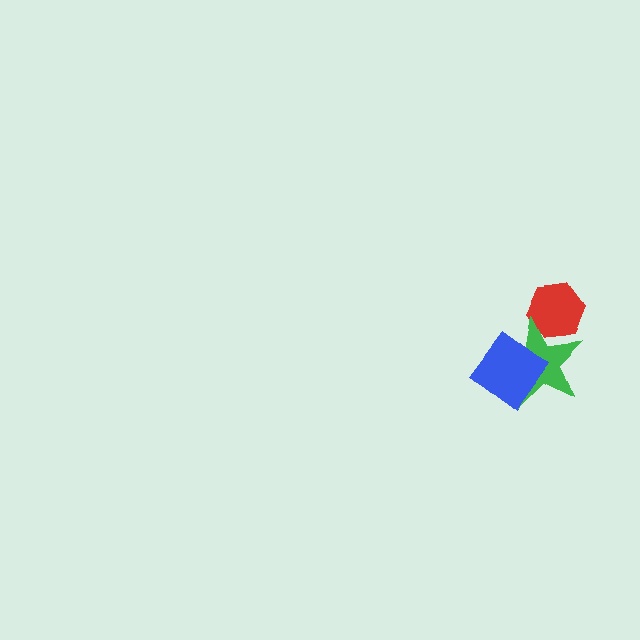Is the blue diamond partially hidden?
No, no other shape covers it.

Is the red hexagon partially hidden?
Yes, it is partially covered by another shape.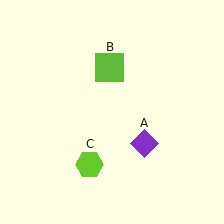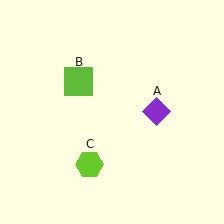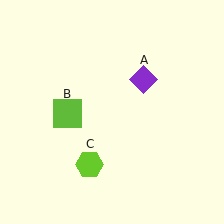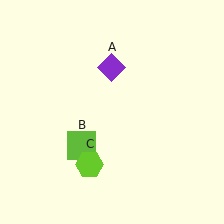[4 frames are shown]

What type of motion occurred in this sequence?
The purple diamond (object A), lime square (object B) rotated counterclockwise around the center of the scene.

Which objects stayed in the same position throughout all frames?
Lime hexagon (object C) remained stationary.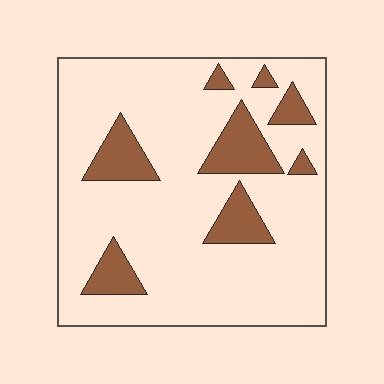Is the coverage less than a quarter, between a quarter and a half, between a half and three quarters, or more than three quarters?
Less than a quarter.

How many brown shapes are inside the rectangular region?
8.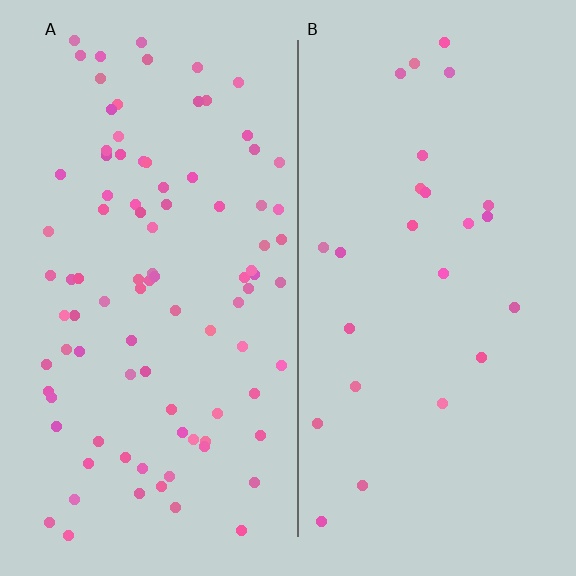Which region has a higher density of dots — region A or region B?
A (the left).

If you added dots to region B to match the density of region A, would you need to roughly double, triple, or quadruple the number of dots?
Approximately quadruple.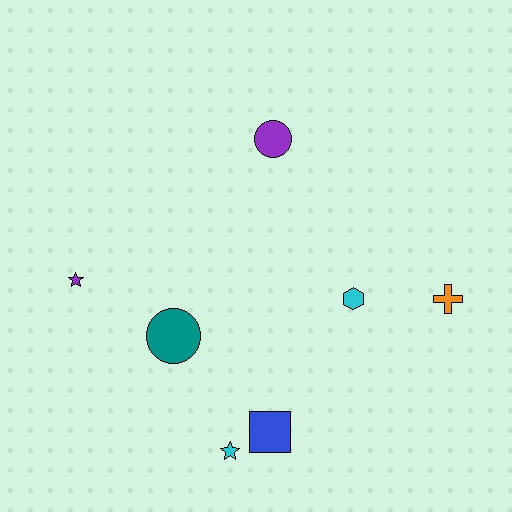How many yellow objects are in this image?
There are no yellow objects.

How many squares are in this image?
There is 1 square.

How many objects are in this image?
There are 7 objects.